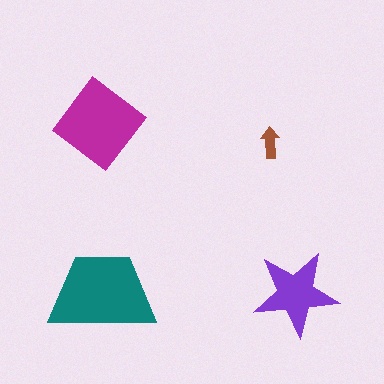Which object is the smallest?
The brown arrow.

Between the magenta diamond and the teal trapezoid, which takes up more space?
The teal trapezoid.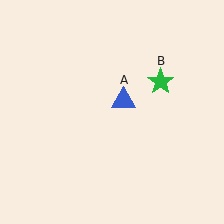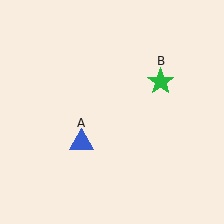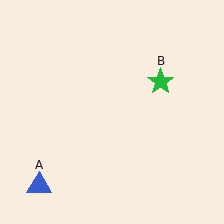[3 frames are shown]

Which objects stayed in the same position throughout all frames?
Green star (object B) remained stationary.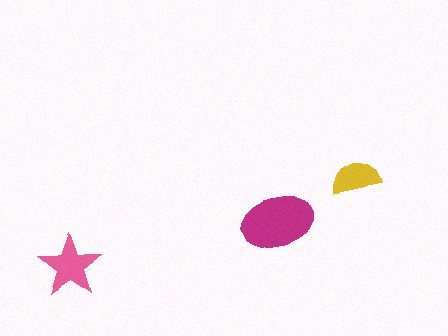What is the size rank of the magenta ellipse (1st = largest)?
1st.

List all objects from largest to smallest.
The magenta ellipse, the pink star, the yellow semicircle.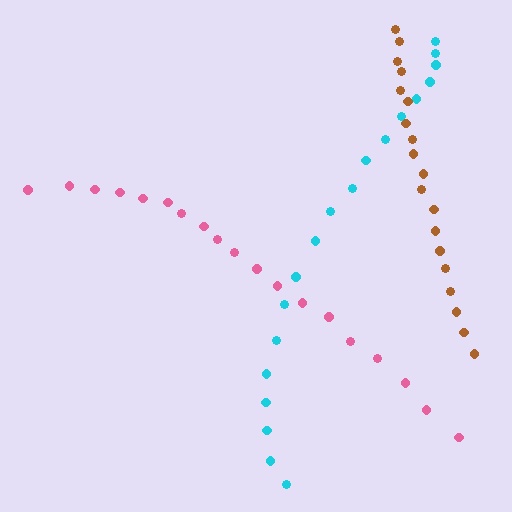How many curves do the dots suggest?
There are 3 distinct paths.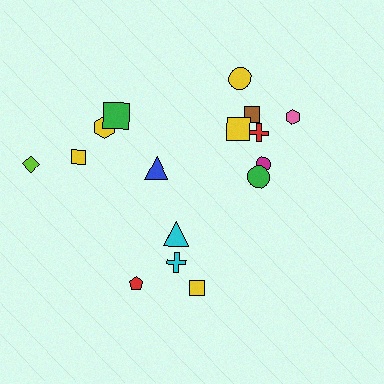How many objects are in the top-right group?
There are 7 objects.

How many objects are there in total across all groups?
There are 16 objects.